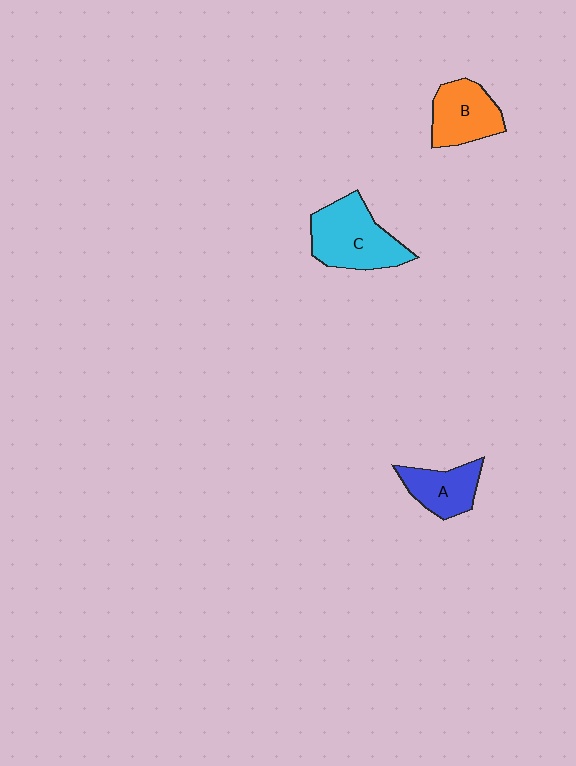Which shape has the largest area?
Shape C (cyan).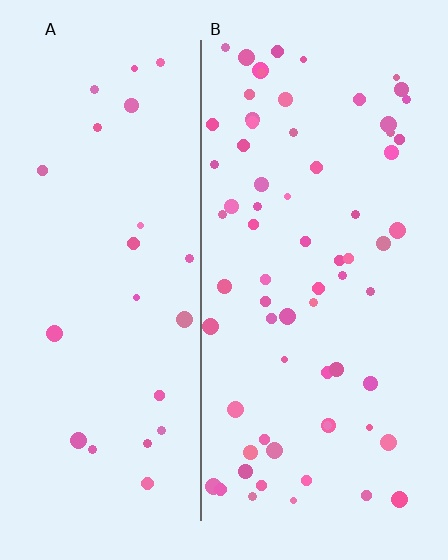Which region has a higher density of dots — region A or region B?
B (the right).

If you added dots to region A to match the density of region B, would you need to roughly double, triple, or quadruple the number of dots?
Approximately triple.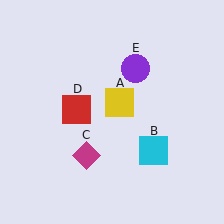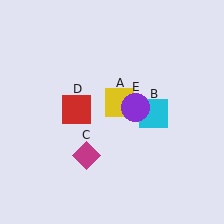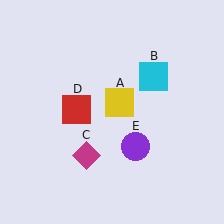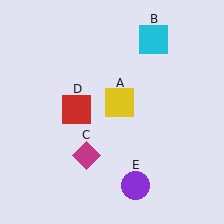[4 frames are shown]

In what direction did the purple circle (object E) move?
The purple circle (object E) moved down.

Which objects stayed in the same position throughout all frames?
Yellow square (object A) and magenta diamond (object C) and red square (object D) remained stationary.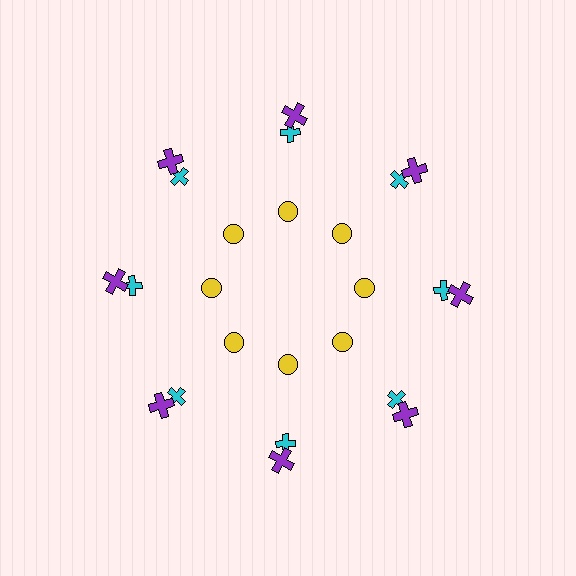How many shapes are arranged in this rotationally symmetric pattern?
There are 24 shapes, arranged in 8 groups of 3.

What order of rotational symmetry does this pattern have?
This pattern has 8-fold rotational symmetry.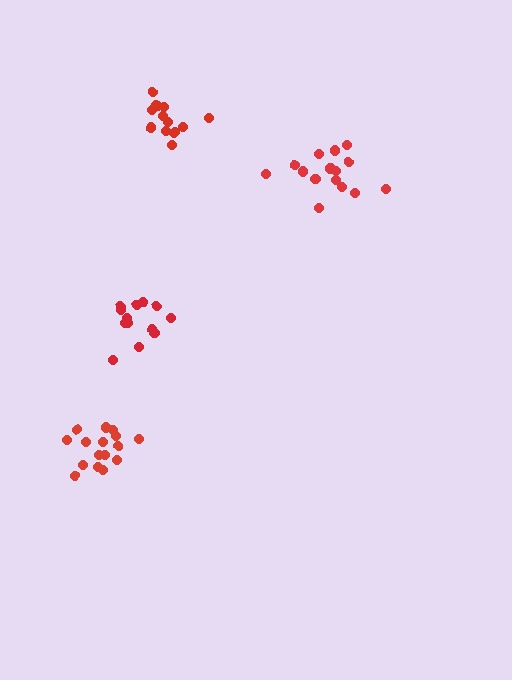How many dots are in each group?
Group 1: 13 dots, Group 2: 15 dots, Group 3: 14 dots, Group 4: 16 dots (58 total).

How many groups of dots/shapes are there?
There are 4 groups.